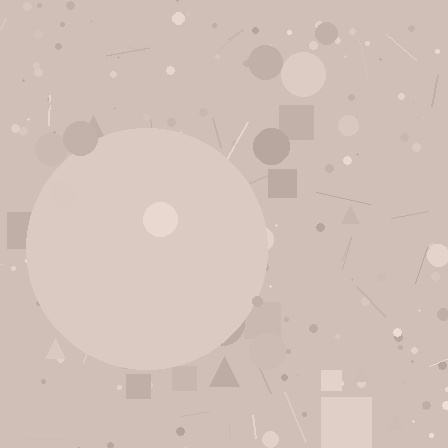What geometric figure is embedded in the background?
A circle is embedded in the background.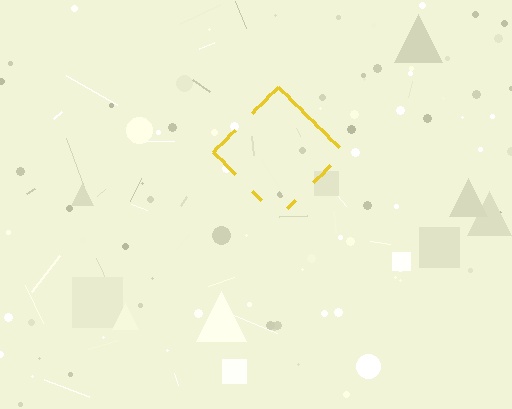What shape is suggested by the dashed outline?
The dashed outline suggests a diamond.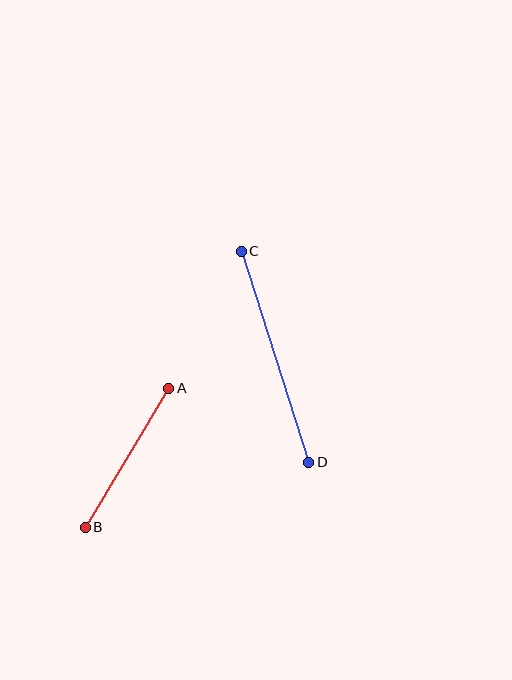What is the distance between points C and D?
The distance is approximately 221 pixels.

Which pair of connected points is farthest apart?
Points C and D are farthest apart.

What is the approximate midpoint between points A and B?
The midpoint is at approximately (127, 458) pixels.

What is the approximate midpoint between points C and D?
The midpoint is at approximately (275, 357) pixels.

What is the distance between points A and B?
The distance is approximately 162 pixels.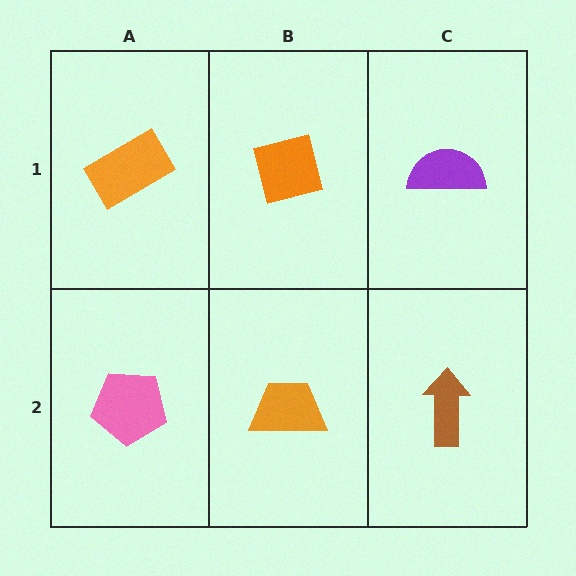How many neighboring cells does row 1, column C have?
2.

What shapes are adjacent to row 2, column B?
An orange square (row 1, column B), a pink pentagon (row 2, column A), a brown arrow (row 2, column C).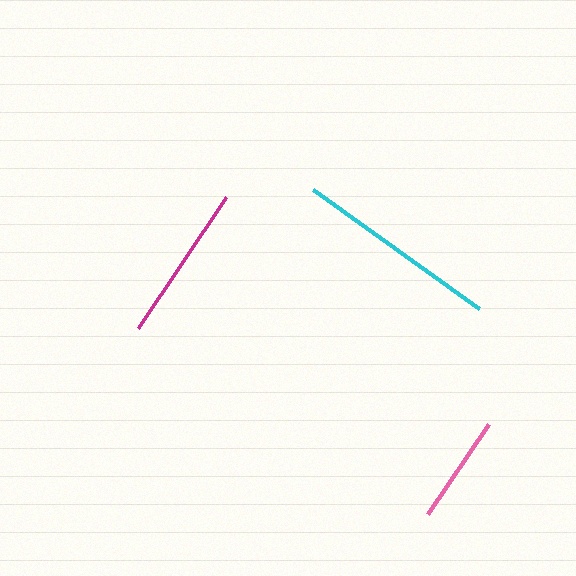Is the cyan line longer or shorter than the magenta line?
The cyan line is longer than the magenta line.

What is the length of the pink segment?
The pink segment is approximately 109 pixels long.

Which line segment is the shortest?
The pink line is the shortest at approximately 109 pixels.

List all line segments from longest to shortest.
From longest to shortest: cyan, magenta, pink.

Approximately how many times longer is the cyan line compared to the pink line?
The cyan line is approximately 1.9 times the length of the pink line.